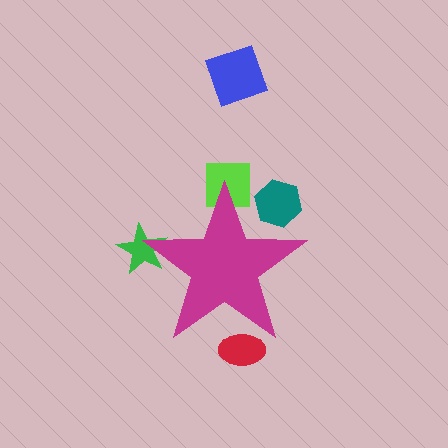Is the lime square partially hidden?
Yes, the lime square is partially hidden behind the magenta star.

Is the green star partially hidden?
Yes, the green star is partially hidden behind the magenta star.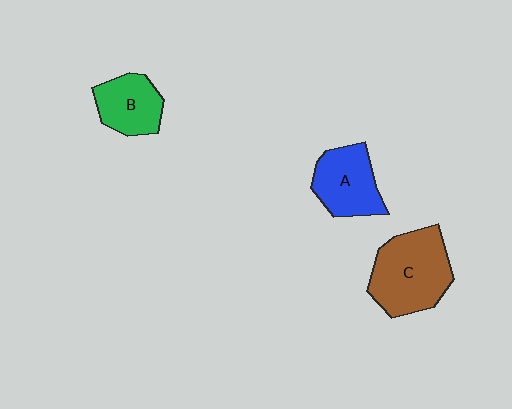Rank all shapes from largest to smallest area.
From largest to smallest: C (brown), A (blue), B (green).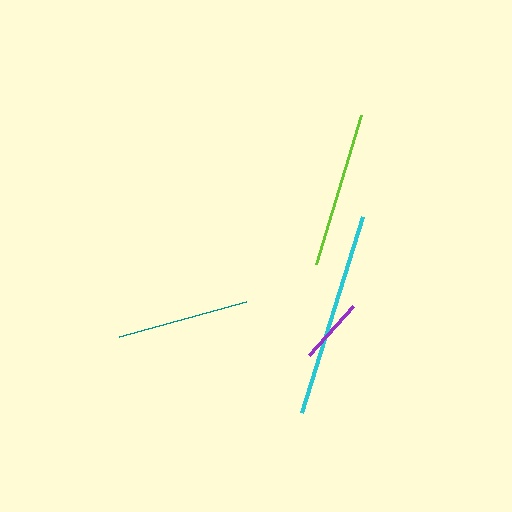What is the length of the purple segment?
The purple segment is approximately 65 pixels long.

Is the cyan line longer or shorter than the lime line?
The cyan line is longer than the lime line.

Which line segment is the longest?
The cyan line is the longest at approximately 205 pixels.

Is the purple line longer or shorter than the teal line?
The teal line is longer than the purple line.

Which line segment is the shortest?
The purple line is the shortest at approximately 65 pixels.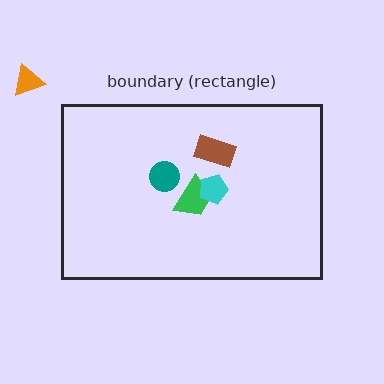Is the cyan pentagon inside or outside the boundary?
Inside.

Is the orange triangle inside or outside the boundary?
Outside.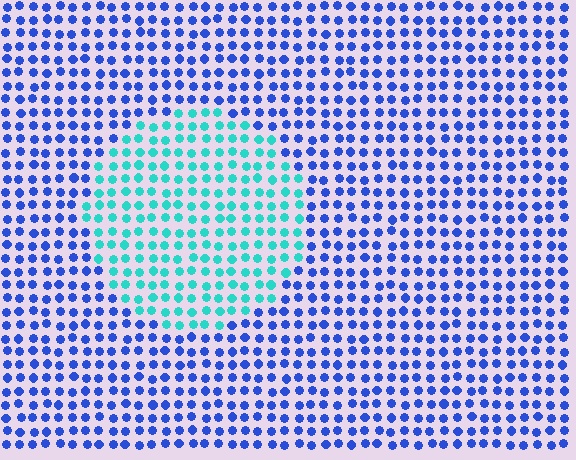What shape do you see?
I see a circle.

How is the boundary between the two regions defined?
The boundary is defined purely by a slight shift in hue (about 53 degrees). Spacing, size, and orientation are identical on both sides.